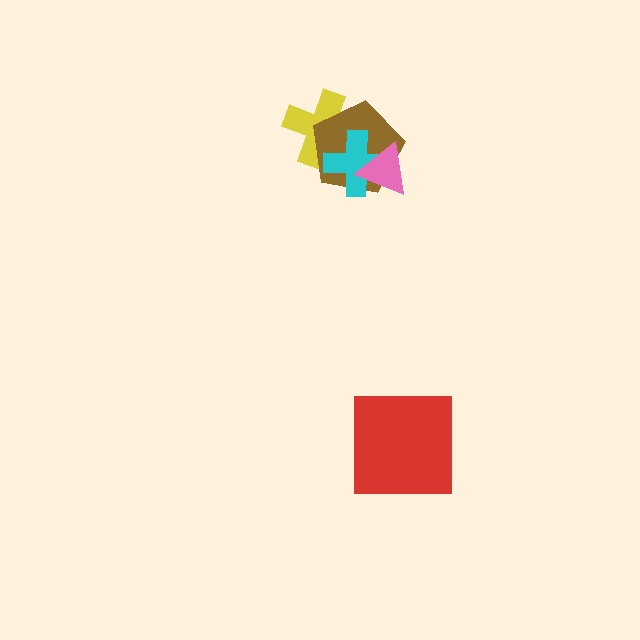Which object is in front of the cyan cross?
The pink triangle is in front of the cyan cross.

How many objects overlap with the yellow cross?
2 objects overlap with the yellow cross.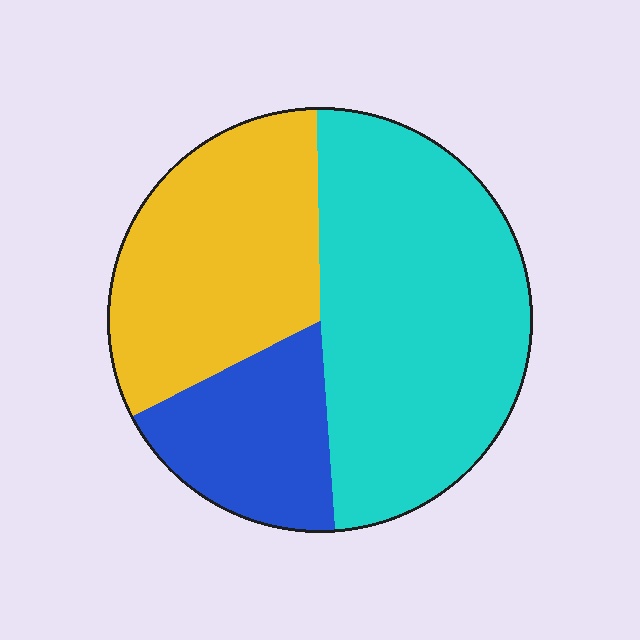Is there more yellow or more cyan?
Cyan.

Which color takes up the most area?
Cyan, at roughly 50%.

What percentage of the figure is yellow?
Yellow covers 32% of the figure.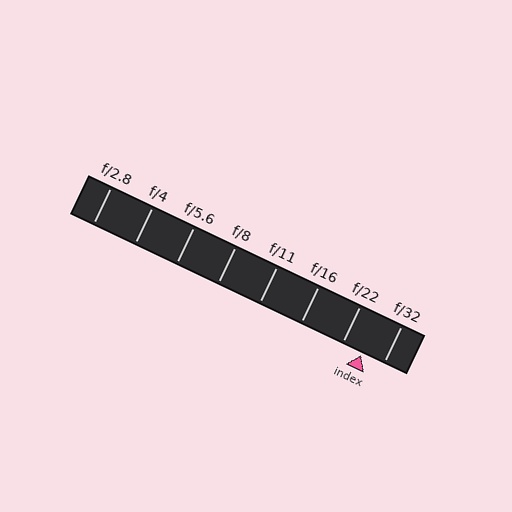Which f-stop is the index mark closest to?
The index mark is closest to f/22.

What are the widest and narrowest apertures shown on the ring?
The widest aperture shown is f/2.8 and the narrowest is f/32.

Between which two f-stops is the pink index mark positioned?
The index mark is between f/22 and f/32.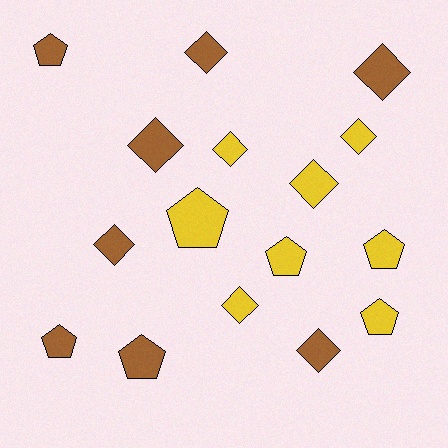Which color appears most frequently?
Yellow, with 8 objects.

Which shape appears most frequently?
Diamond, with 9 objects.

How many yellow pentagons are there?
There are 4 yellow pentagons.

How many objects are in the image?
There are 16 objects.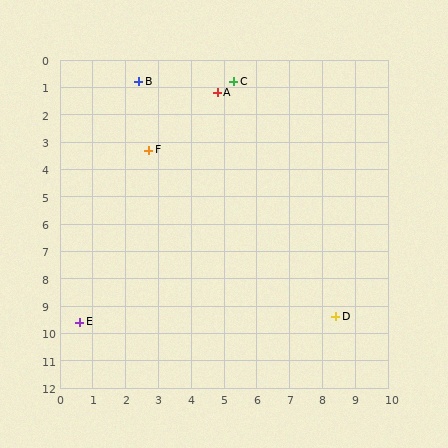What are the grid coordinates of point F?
Point F is at approximately (2.7, 3.3).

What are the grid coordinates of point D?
Point D is at approximately (8.4, 9.4).